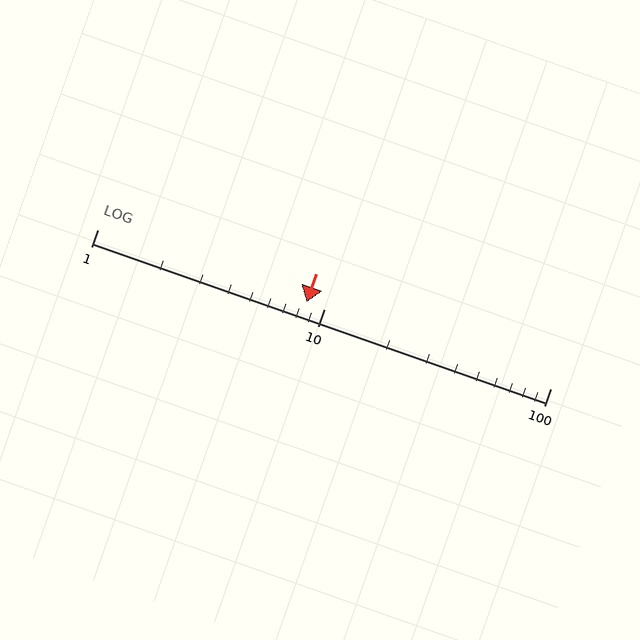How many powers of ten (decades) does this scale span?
The scale spans 2 decades, from 1 to 100.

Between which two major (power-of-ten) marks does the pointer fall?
The pointer is between 1 and 10.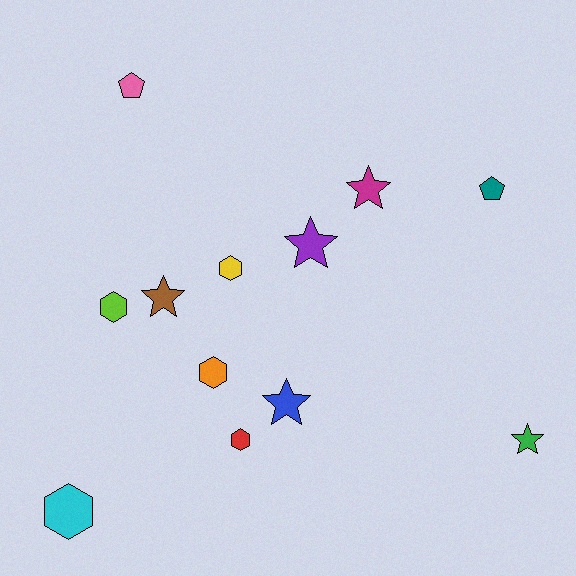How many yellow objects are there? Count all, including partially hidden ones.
There is 1 yellow object.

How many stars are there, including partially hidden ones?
There are 5 stars.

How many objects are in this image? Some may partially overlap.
There are 12 objects.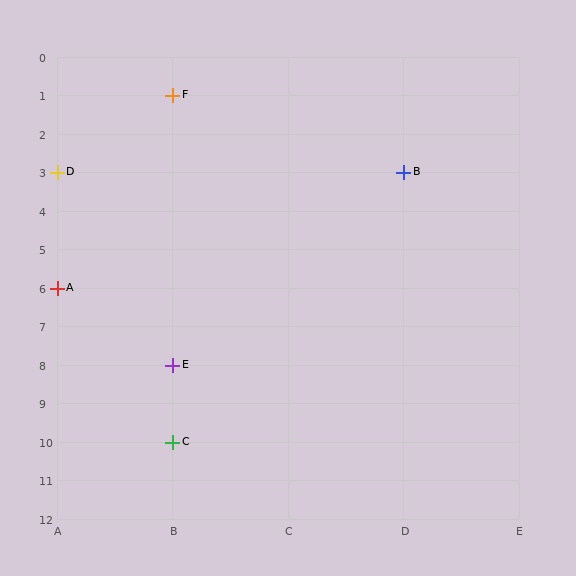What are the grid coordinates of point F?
Point F is at grid coordinates (B, 1).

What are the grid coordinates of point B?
Point B is at grid coordinates (D, 3).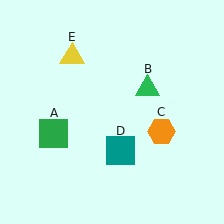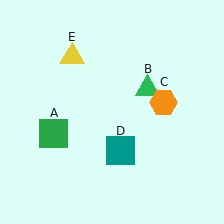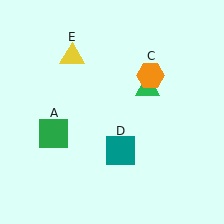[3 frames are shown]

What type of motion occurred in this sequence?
The orange hexagon (object C) rotated counterclockwise around the center of the scene.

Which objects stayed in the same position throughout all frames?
Green square (object A) and green triangle (object B) and teal square (object D) and yellow triangle (object E) remained stationary.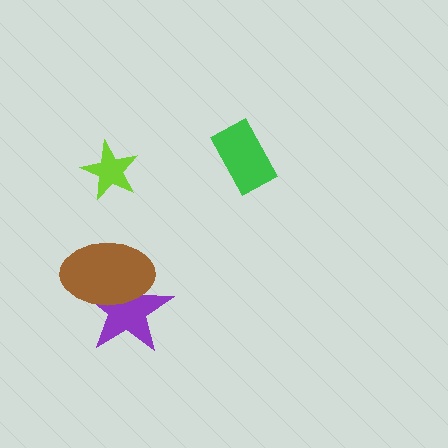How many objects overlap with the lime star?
0 objects overlap with the lime star.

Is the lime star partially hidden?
No, no other shape covers it.